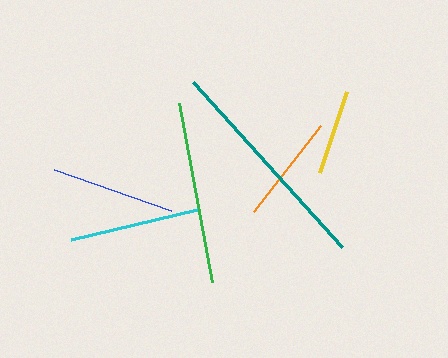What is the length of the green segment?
The green segment is approximately 182 pixels long.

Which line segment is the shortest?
The yellow line is the shortest at approximately 85 pixels.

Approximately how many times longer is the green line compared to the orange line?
The green line is approximately 1.7 times the length of the orange line.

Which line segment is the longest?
The teal line is the longest at approximately 223 pixels.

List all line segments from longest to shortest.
From longest to shortest: teal, green, cyan, blue, orange, yellow.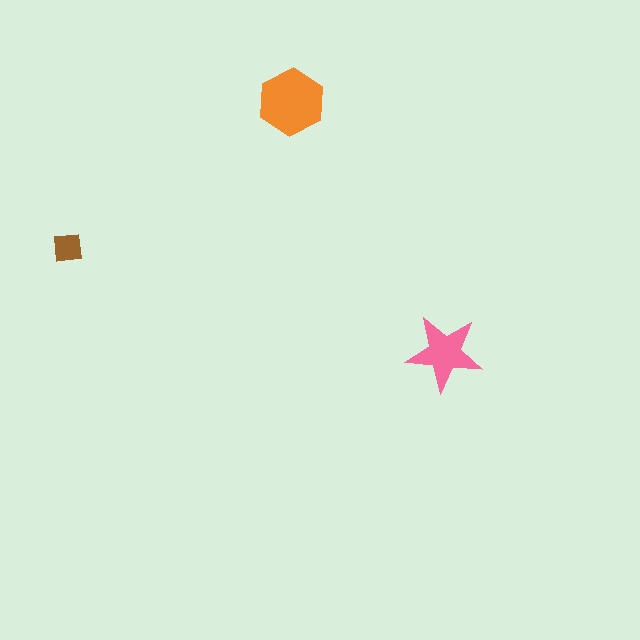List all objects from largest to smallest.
The orange hexagon, the pink star, the brown square.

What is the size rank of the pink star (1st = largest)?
2nd.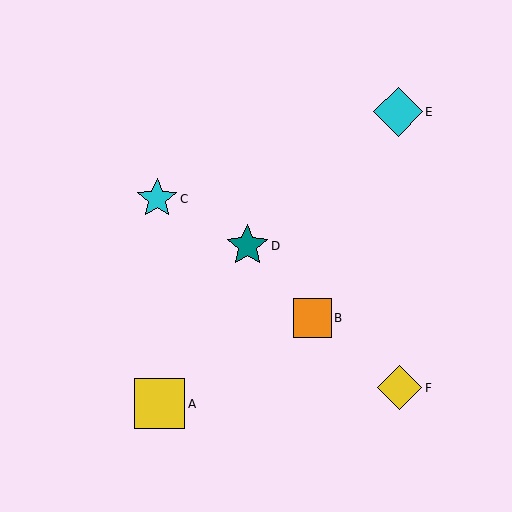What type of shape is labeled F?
Shape F is a yellow diamond.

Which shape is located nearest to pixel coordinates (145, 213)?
The cyan star (labeled C) at (157, 199) is nearest to that location.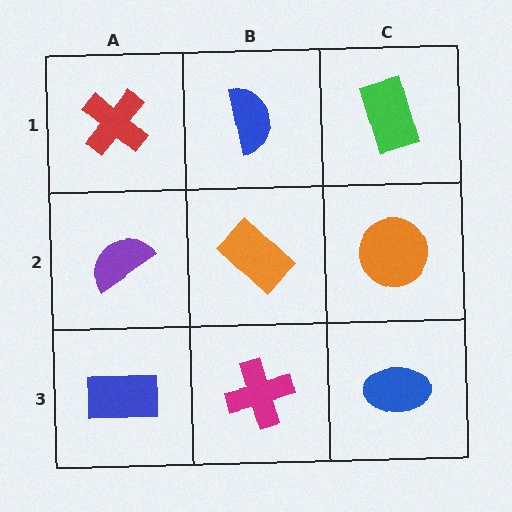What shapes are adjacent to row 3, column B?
An orange rectangle (row 2, column B), a blue rectangle (row 3, column A), a blue ellipse (row 3, column C).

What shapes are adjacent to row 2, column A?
A red cross (row 1, column A), a blue rectangle (row 3, column A), an orange rectangle (row 2, column B).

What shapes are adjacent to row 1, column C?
An orange circle (row 2, column C), a blue semicircle (row 1, column B).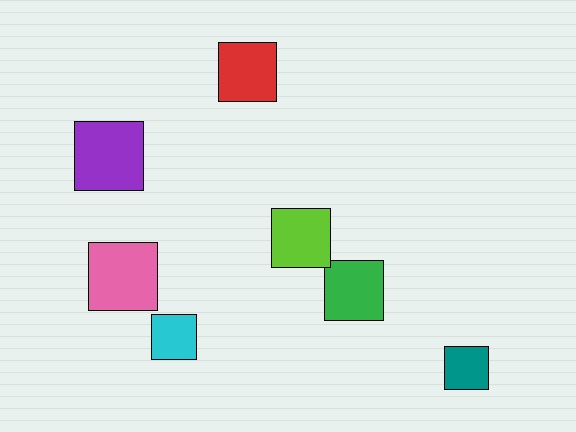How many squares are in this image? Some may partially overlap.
There are 7 squares.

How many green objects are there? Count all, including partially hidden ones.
There is 1 green object.